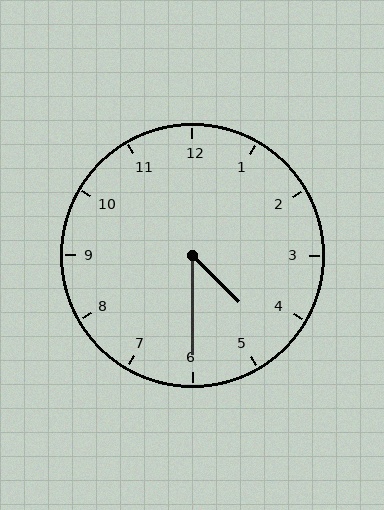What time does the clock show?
4:30.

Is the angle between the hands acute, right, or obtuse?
It is acute.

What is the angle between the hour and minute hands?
Approximately 45 degrees.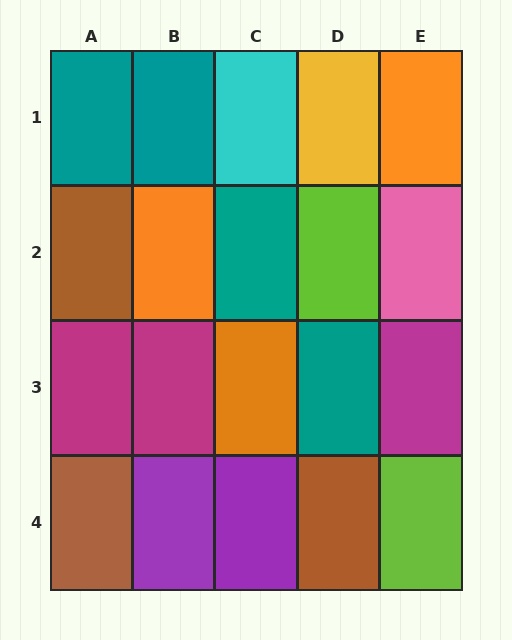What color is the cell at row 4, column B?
Purple.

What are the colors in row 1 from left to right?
Teal, teal, cyan, yellow, orange.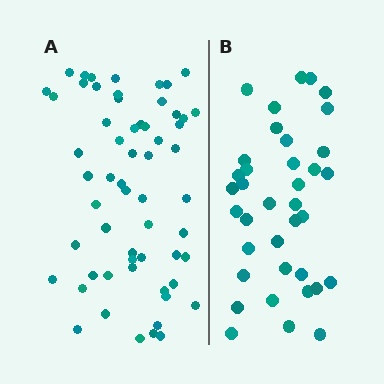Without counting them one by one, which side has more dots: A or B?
Region A (the left region) has more dots.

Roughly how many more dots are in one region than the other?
Region A has approximately 20 more dots than region B.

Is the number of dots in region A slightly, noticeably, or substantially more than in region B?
Region A has substantially more. The ratio is roughly 1.6 to 1.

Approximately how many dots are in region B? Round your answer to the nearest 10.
About 40 dots. (The exact count is 37, which rounds to 40.)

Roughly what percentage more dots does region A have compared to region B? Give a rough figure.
About 60% more.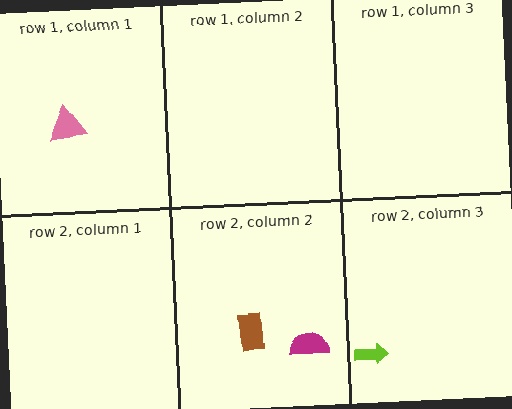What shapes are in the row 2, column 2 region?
The brown rectangle, the magenta semicircle.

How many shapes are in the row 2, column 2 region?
2.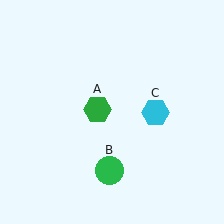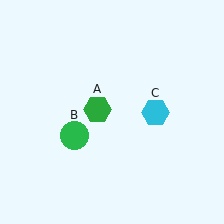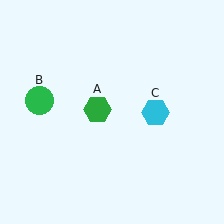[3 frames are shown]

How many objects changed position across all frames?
1 object changed position: green circle (object B).